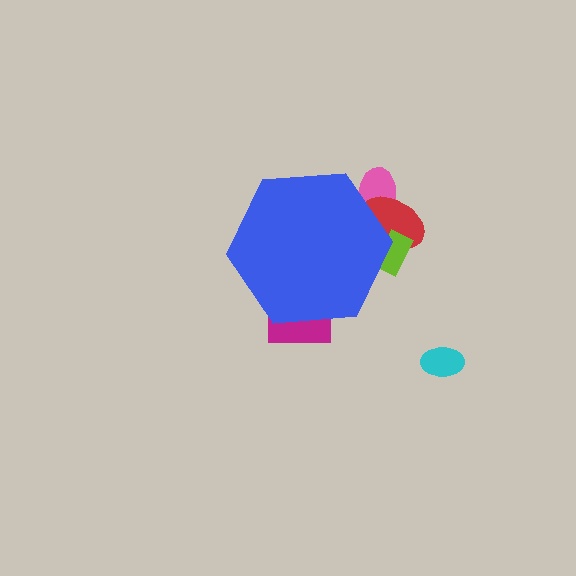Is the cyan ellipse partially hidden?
No, the cyan ellipse is fully visible.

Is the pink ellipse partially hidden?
Yes, the pink ellipse is partially hidden behind the blue hexagon.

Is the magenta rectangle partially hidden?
Yes, the magenta rectangle is partially hidden behind the blue hexagon.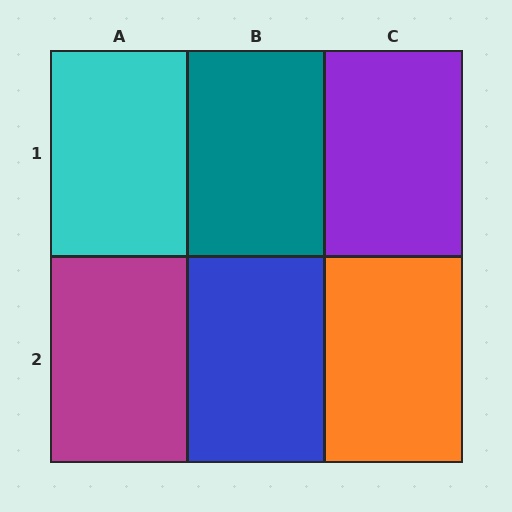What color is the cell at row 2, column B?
Blue.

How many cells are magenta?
1 cell is magenta.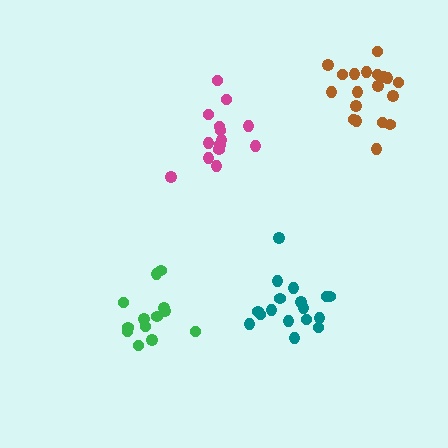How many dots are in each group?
Group 1: 14 dots, Group 2: 17 dots, Group 3: 19 dots, Group 4: 13 dots (63 total).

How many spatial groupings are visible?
There are 4 spatial groupings.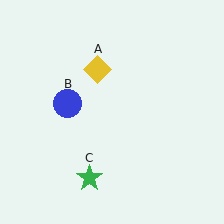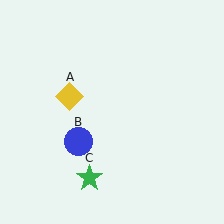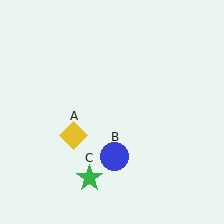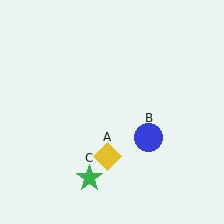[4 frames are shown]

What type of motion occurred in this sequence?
The yellow diamond (object A), blue circle (object B) rotated counterclockwise around the center of the scene.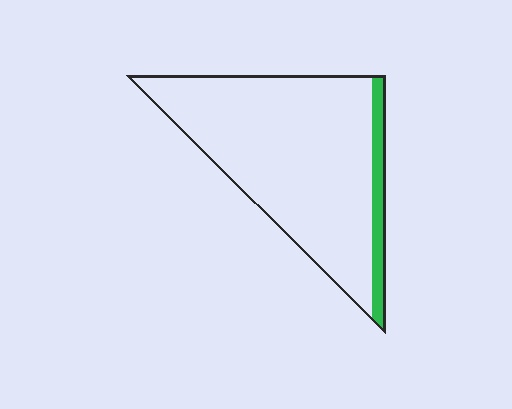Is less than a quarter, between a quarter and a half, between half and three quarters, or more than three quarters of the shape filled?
Less than a quarter.